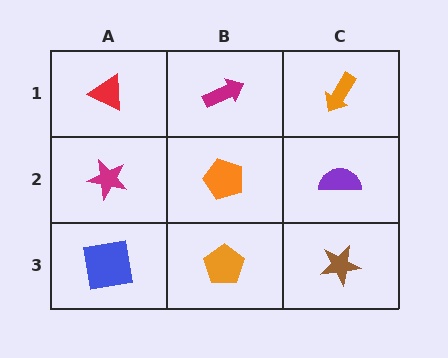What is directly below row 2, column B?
An orange pentagon.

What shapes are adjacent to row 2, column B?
A magenta arrow (row 1, column B), an orange pentagon (row 3, column B), a magenta star (row 2, column A), a purple semicircle (row 2, column C).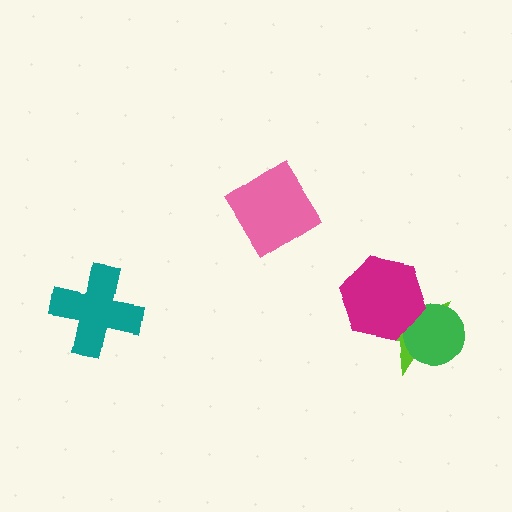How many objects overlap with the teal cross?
0 objects overlap with the teal cross.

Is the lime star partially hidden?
Yes, it is partially covered by another shape.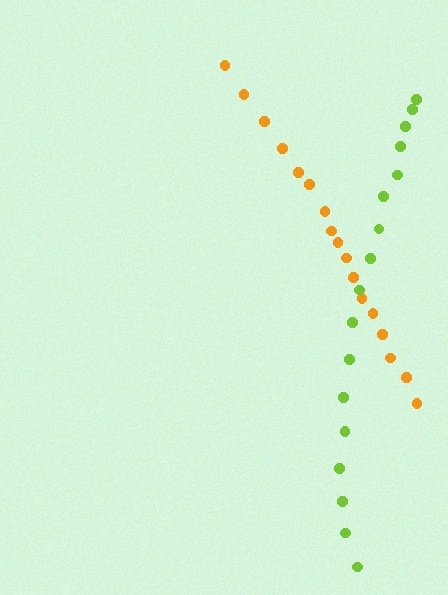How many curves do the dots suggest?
There are 2 distinct paths.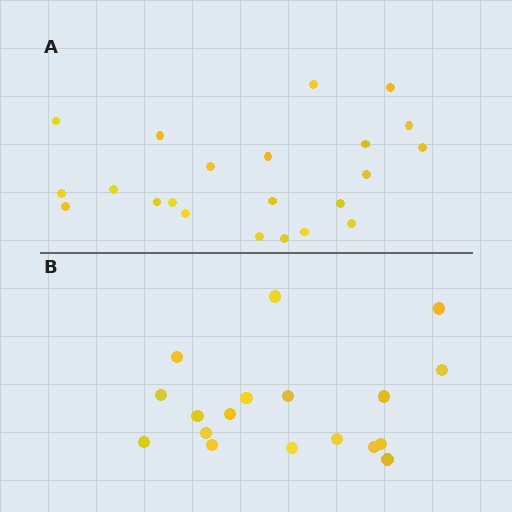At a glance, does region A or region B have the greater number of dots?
Region A (the top region) has more dots.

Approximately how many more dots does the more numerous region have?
Region A has about 4 more dots than region B.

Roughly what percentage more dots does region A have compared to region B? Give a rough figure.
About 20% more.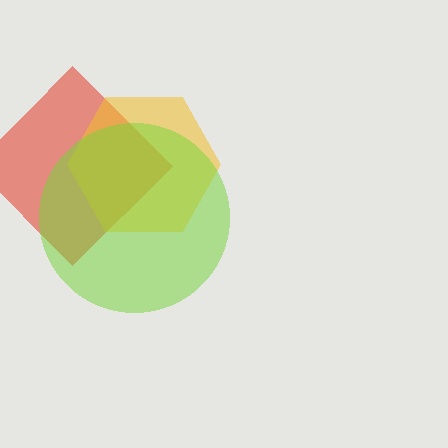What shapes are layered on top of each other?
The layered shapes are: a red diamond, a yellow hexagon, a lime circle.